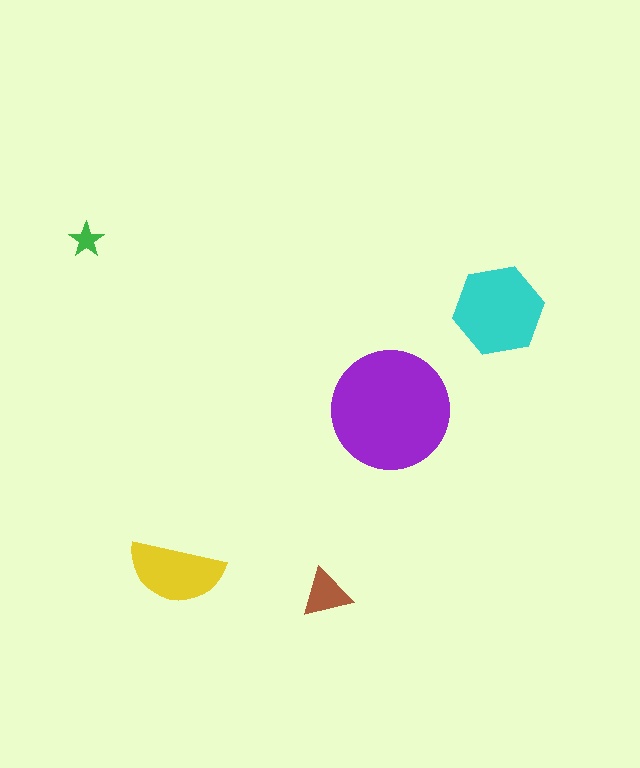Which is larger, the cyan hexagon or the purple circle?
The purple circle.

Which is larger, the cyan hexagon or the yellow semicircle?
The cyan hexagon.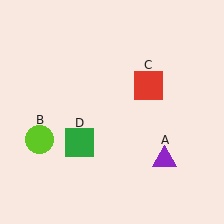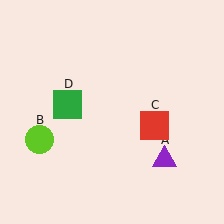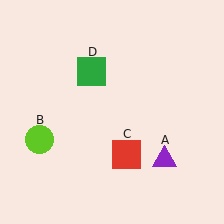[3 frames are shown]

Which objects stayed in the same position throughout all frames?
Purple triangle (object A) and lime circle (object B) remained stationary.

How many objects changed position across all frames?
2 objects changed position: red square (object C), green square (object D).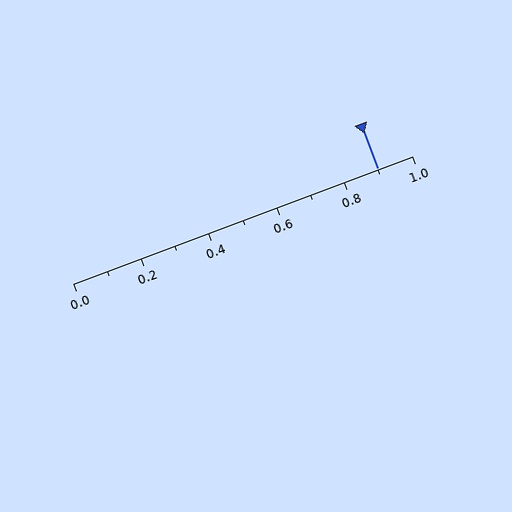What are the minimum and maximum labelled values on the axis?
The axis runs from 0.0 to 1.0.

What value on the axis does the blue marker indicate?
The marker indicates approximately 0.9.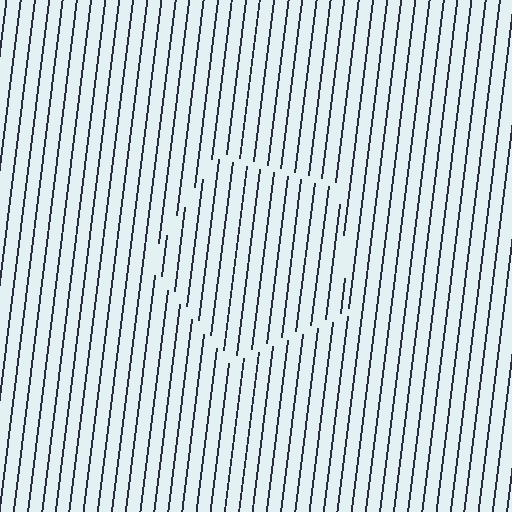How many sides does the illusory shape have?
5 sides — the line-ends trace a pentagon.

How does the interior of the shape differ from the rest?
The interior of the shape contains the same grating, shifted by half a period — the contour is defined by the phase discontinuity where line-ends from the inner and outer gratings abut.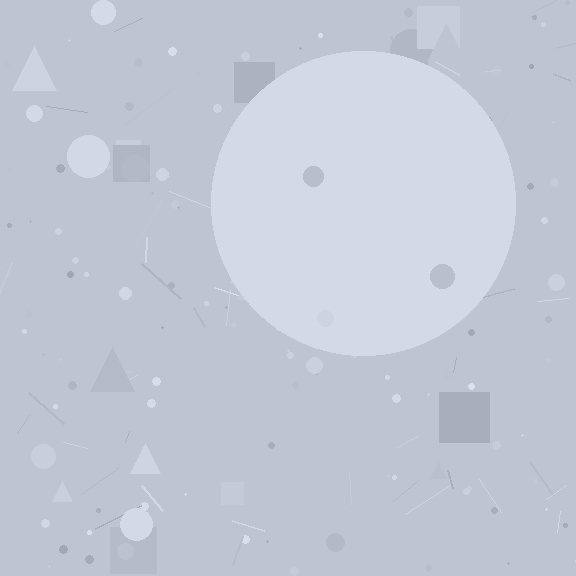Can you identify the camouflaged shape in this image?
The camouflaged shape is a circle.